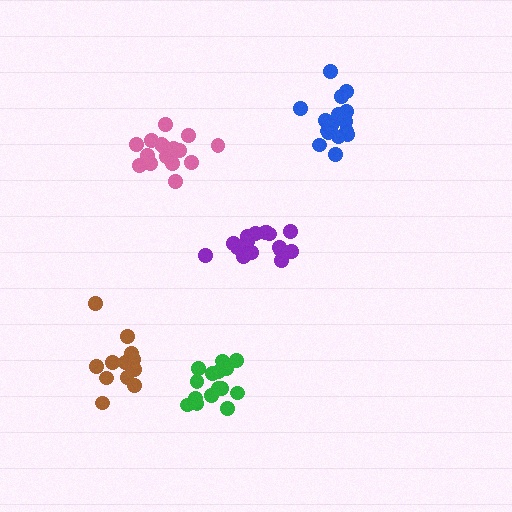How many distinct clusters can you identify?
There are 5 distinct clusters.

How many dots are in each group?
Group 1: 12 dots, Group 2: 15 dots, Group 3: 16 dots, Group 4: 18 dots, Group 5: 17 dots (78 total).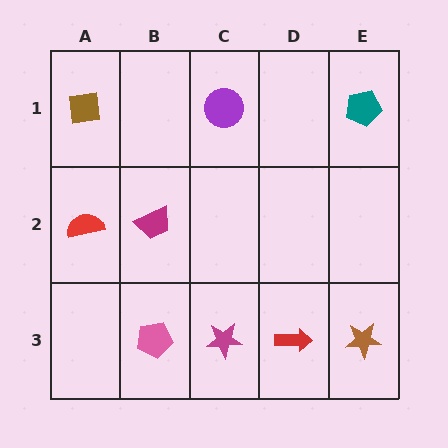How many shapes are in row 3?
4 shapes.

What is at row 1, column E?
A teal pentagon.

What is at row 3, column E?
A brown star.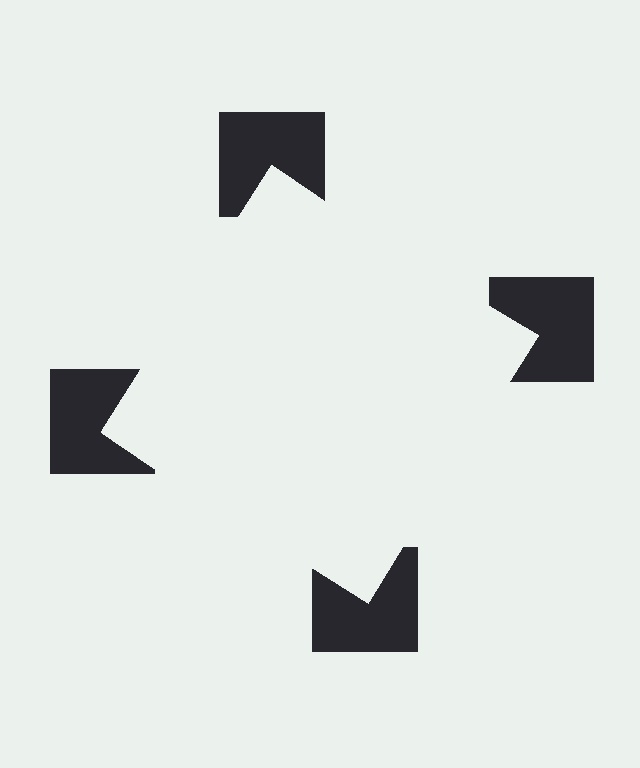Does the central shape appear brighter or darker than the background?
It typically appears slightly brighter than the background, even though no actual brightness change is drawn.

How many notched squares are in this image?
There are 4 — one at each vertex of the illusory square.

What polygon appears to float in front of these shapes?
An illusory square — its edges are inferred from the aligned wedge cuts in the notched squares, not physically drawn.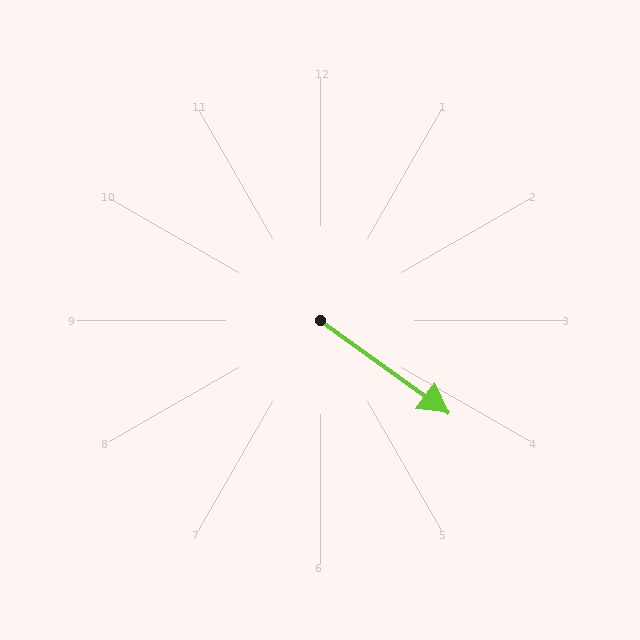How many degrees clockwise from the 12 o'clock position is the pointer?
Approximately 126 degrees.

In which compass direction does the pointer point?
Southeast.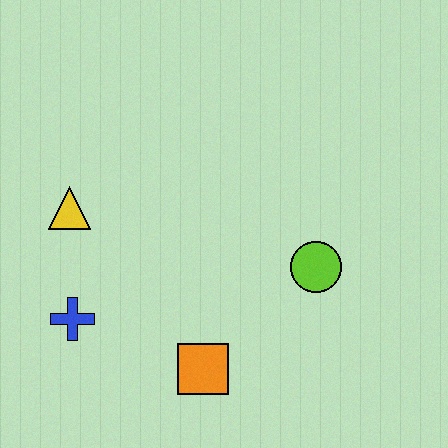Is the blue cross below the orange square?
No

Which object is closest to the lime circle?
The orange square is closest to the lime circle.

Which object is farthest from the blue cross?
The lime circle is farthest from the blue cross.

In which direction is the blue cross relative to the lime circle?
The blue cross is to the left of the lime circle.